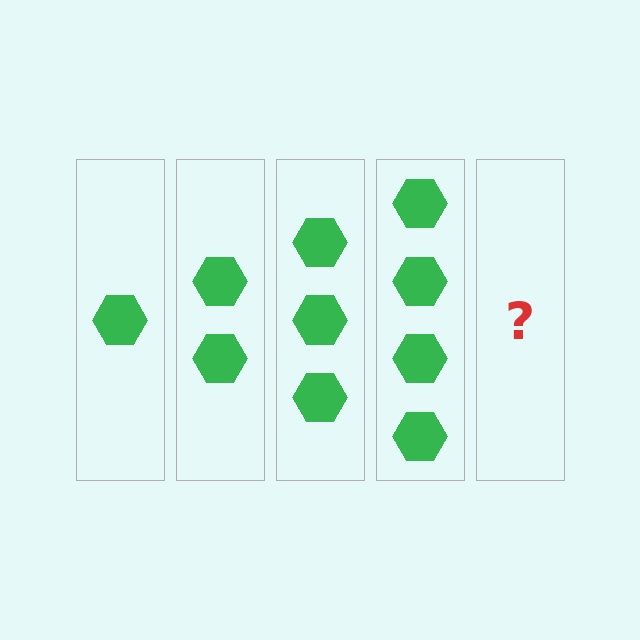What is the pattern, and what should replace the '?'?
The pattern is that each step adds one more hexagon. The '?' should be 5 hexagons.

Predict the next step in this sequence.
The next step is 5 hexagons.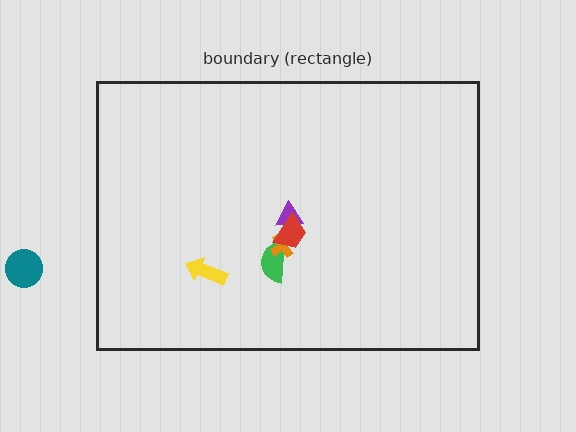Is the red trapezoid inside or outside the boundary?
Inside.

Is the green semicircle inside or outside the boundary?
Inside.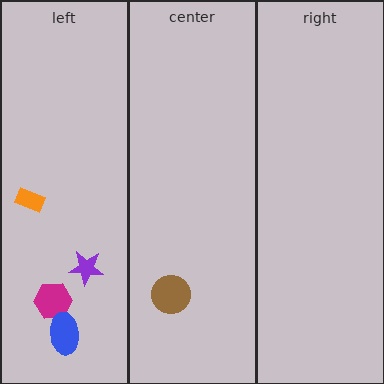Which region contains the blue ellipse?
The left region.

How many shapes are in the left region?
4.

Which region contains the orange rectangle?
The left region.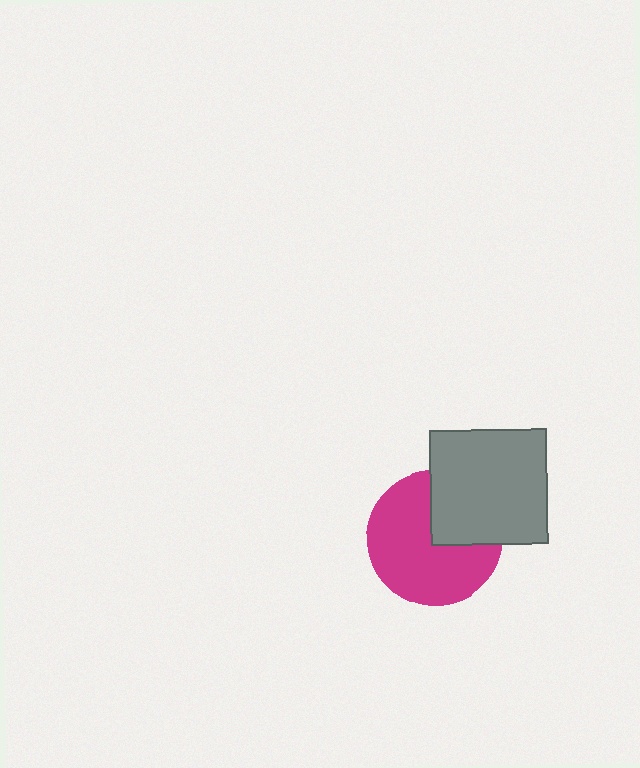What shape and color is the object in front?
The object in front is a gray rectangle.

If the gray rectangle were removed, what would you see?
You would see the complete magenta circle.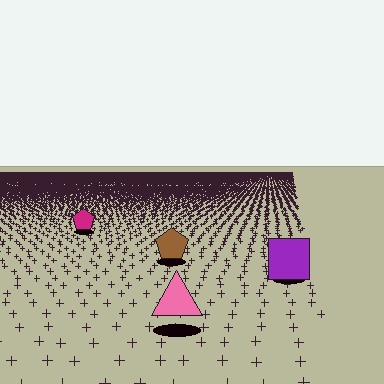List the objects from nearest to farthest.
From nearest to farthest: the pink triangle, the purple square, the brown pentagon, the magenta pentagon.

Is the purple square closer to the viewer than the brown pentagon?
Yes. The purple square is closer — you can tell from the texture gradient: the ground texture is coarser near it.